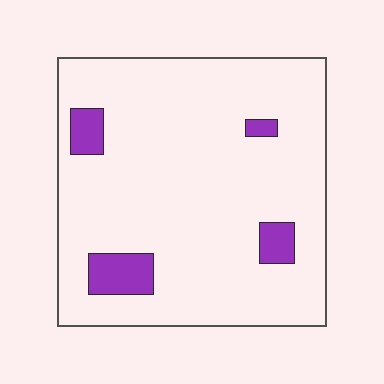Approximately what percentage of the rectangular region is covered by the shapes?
Approximately 10%.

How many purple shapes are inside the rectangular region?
4.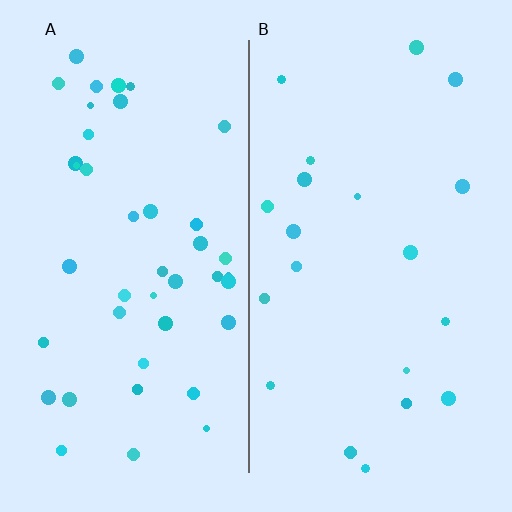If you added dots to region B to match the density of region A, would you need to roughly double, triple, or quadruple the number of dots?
Approximately double.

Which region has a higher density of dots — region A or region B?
A (the left).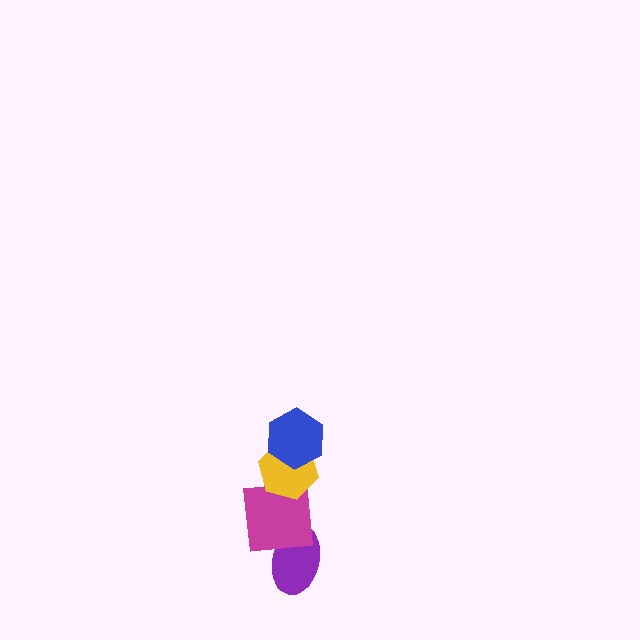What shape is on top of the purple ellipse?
The magenta square is on top of the purple ellipse.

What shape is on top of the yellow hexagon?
The blue hexagon is on top of the yellow hexagon.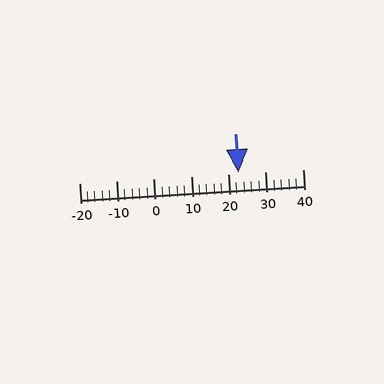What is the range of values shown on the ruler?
The ruler shows values from -20 to 40.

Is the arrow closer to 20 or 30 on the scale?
The arrow is closer to 20.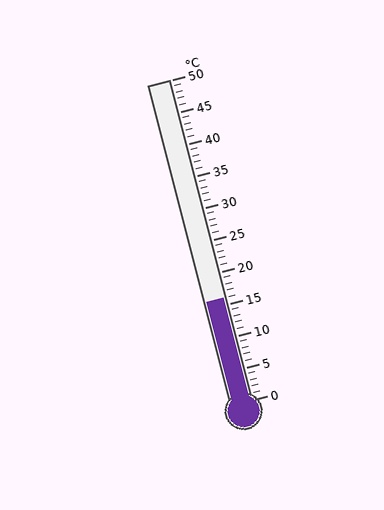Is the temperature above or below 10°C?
The temperature is above 10°C.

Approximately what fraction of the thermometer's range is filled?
The thermometer is filled to approximately 30% of its range.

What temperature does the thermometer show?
The thermometer shows approximately 16°C.